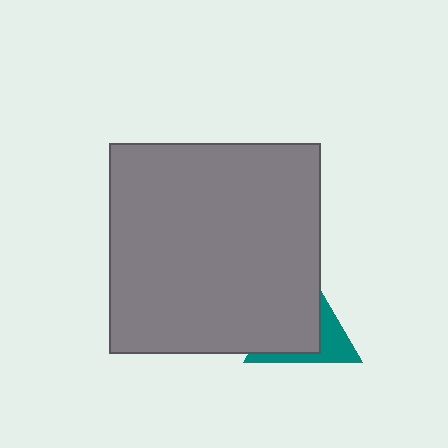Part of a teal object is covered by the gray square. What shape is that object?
It is a triangle.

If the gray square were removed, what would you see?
You would see the complete teal triangle.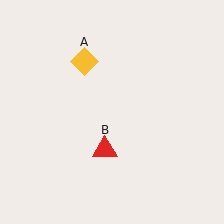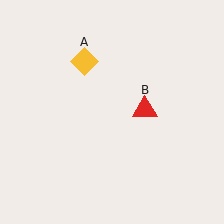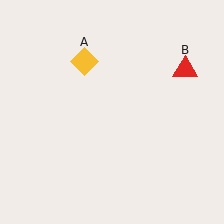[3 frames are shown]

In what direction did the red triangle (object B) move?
The red triangle (object B) moved up and to the right.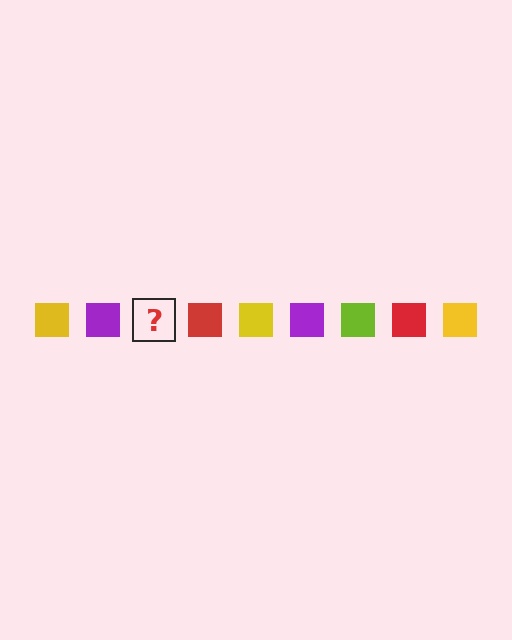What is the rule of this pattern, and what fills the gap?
The rule is that the pattern cycles through yellow, purple, lime, red squares. The gap should be filled with a lime square.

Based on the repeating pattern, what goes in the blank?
The blank should be a lime square.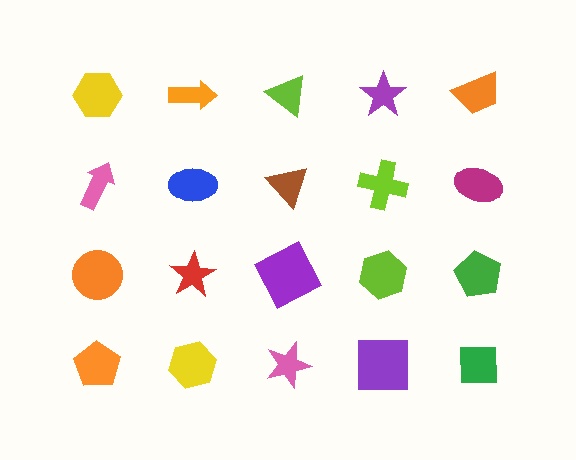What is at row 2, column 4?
A lime cross.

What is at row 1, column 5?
An orange trapezoid.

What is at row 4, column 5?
A green square.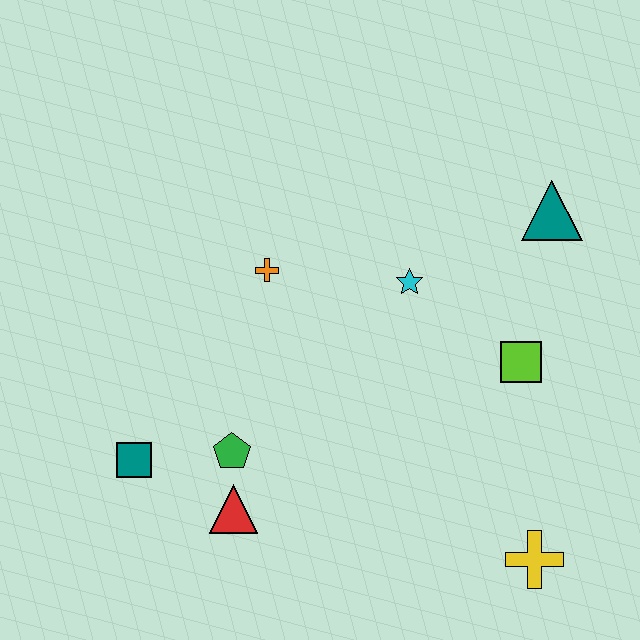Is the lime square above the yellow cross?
Yes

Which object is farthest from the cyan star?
The teal square is farthest from the cyan star.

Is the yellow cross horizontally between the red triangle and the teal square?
No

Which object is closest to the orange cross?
The cyan star is closest to the orange cross.